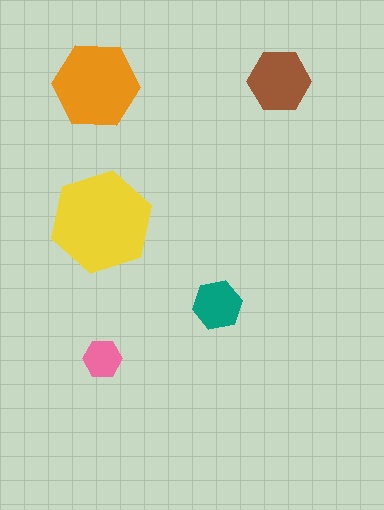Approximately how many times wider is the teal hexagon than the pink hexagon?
About 1.5 times wider.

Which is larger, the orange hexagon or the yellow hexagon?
The yellow one.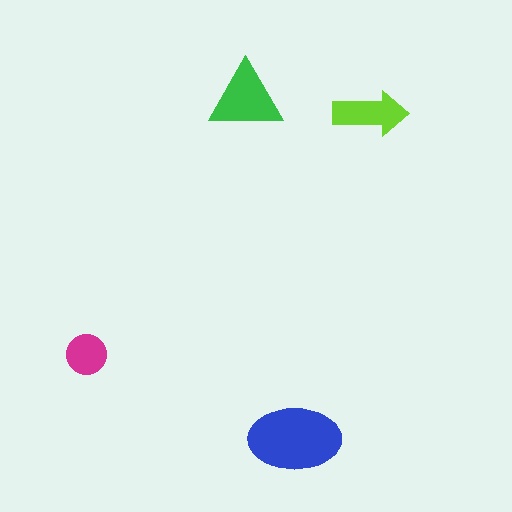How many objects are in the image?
There are 4 objects in the image.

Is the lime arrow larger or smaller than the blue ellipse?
Smaller.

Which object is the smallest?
The magenta circle.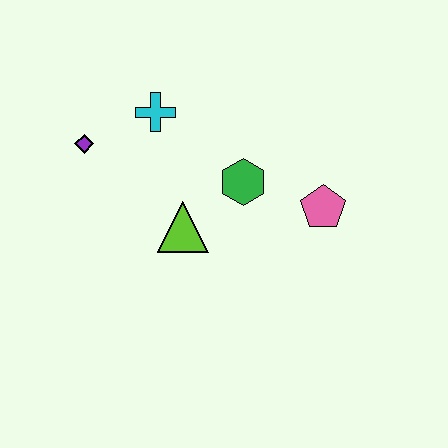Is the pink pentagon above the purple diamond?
No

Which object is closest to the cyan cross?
The purple diamond is closest to the cyan cross.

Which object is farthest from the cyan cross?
The pink pentagon is farthest from the cyan cross.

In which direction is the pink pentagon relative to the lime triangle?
The pink pentagon is to the right of the lime triangle.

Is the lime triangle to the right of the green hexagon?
No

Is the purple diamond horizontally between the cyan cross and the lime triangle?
No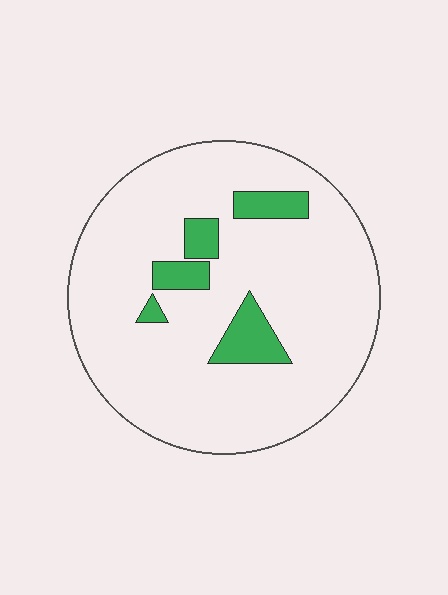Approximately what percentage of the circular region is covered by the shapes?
Approximately 10%.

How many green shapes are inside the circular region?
5.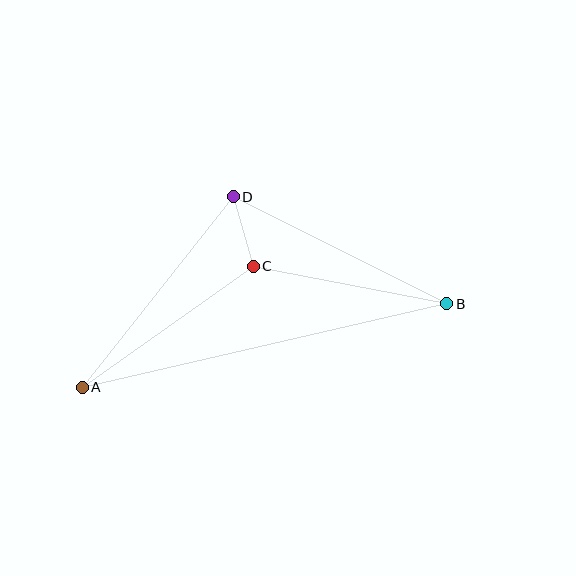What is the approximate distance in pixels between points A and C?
The distance between A and C is approximately 210 pixels.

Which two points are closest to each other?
Points C and D are closest to each other.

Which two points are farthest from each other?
Points A and B are farthest from each other.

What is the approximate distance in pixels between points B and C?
The distance between B and C is approximately 197 pixels.